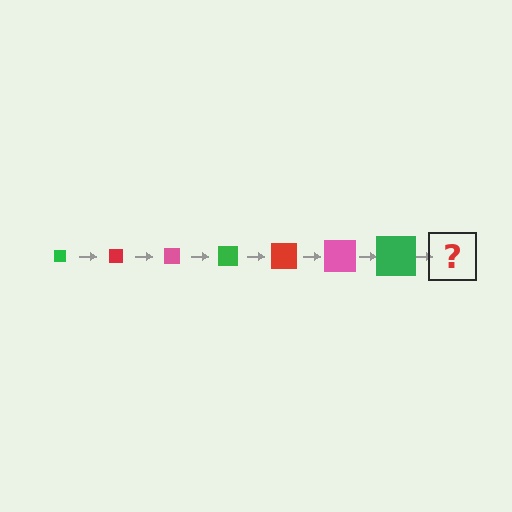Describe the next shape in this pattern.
It should be a red square, larger than the previous one.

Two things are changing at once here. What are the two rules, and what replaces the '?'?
The two rules are that the square grows larger each step and the color cycles through green, red, and pink. The '?' should be a red square, larger than the previous one.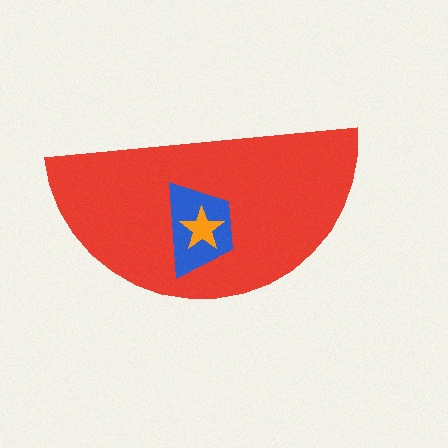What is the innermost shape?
The orange star.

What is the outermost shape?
The red semicircle.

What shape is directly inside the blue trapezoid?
The orange star.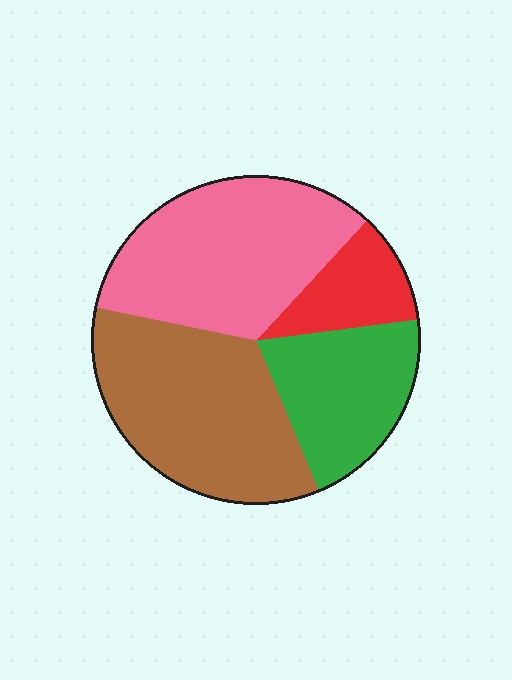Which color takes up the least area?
Red, at roughly 10%.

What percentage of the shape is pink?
Pink takes up about one third (1/3) of the shape.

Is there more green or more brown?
Brown.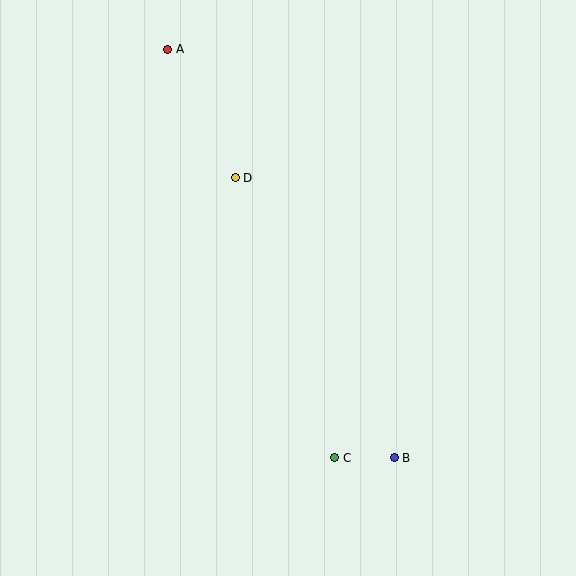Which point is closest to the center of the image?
Point D at (235, 178) is closest to the center.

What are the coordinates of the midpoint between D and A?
The midpoint between D and A is at (202, 113).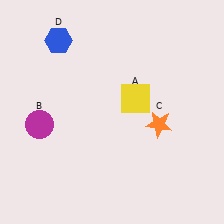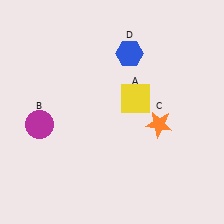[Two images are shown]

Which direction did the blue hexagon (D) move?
The blue hexagon (D) moved right.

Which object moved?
The blue hexagon (D) moved right.